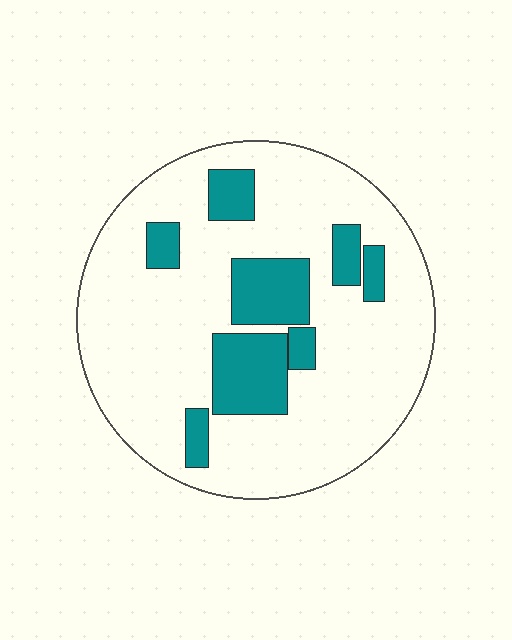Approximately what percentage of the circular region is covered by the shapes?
Approximately 20%.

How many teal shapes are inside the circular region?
8.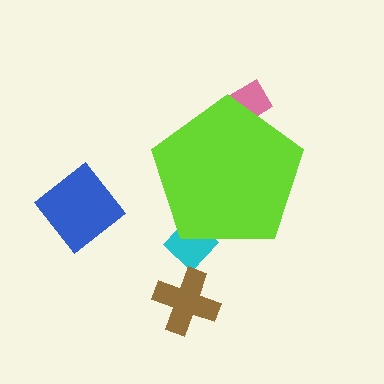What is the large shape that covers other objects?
A lime pentagon.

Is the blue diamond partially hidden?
No, the blue diamond is fully visible.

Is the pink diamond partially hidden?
Yes, the pink diamond is partially hidden behind the lime pentagon.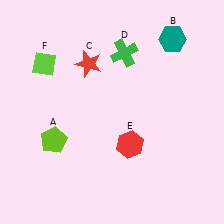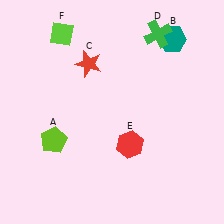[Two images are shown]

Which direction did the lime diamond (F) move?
The lime diamond (F) moved up.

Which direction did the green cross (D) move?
The green cross (D) moved right.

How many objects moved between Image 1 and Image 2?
2 objects moved between the two images.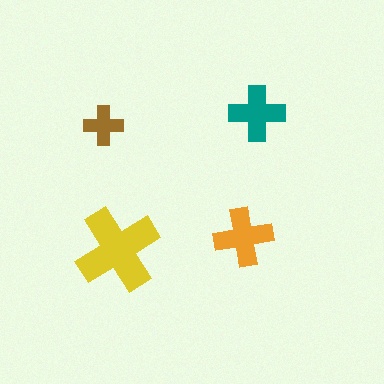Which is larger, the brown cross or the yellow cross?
The yellow one.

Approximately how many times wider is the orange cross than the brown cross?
About 1.5 times wider.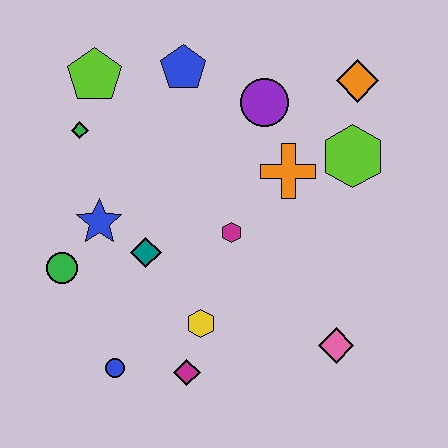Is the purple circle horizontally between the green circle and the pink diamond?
Yes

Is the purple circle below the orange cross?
No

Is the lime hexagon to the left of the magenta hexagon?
No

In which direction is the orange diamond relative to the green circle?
The orange diamond is to the right of the green circle.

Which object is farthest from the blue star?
The orange diamond is farthest from the blue star.